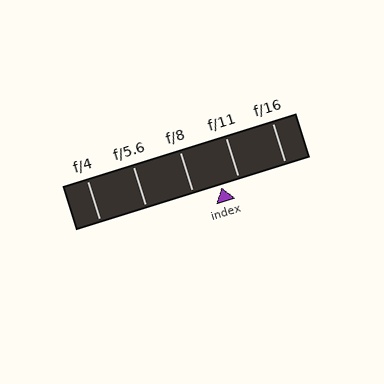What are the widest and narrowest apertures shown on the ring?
The widest aperture shown is f/4 and the narrowest is f/16.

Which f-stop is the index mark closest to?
The index mark is closest to f/11.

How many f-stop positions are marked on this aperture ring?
There are 5 f-stop positions marked.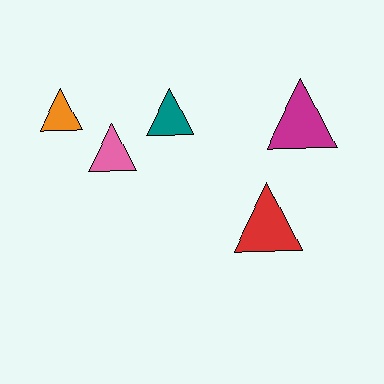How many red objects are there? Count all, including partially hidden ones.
There is 1 red object.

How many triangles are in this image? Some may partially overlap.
There are 5 triangles.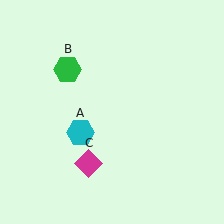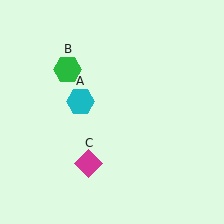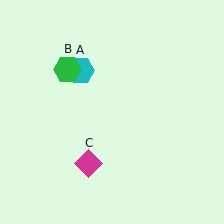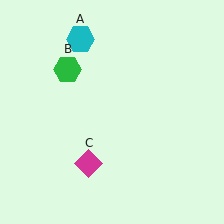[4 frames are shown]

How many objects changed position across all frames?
1 object changed position: cyan hexagon (object A).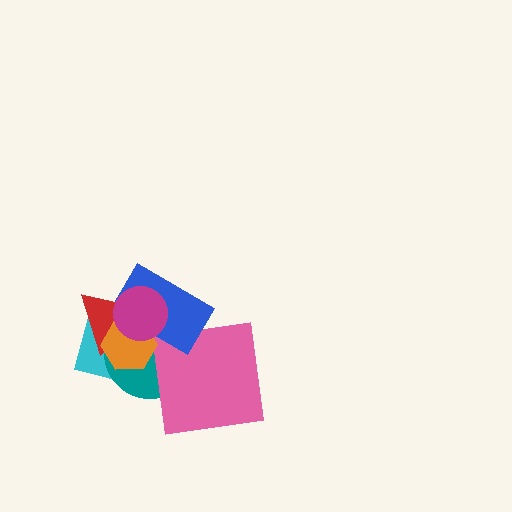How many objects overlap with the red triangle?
5 objects overlap with the red triangle.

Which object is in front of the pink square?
The blue rectangle is in front of the pink square.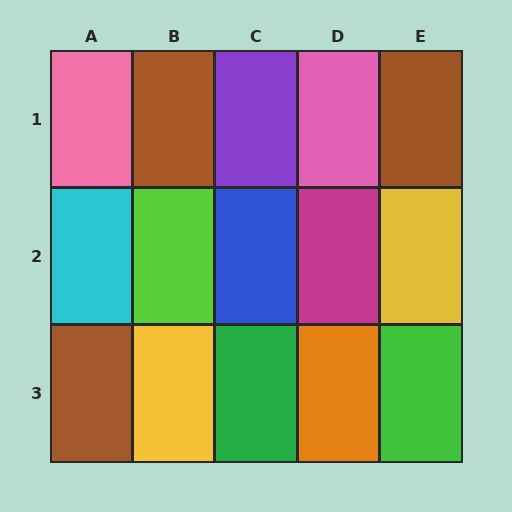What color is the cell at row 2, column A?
Cyan.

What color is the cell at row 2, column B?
Lime.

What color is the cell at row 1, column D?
Pink.